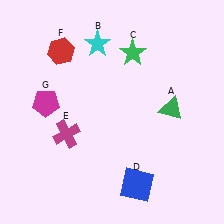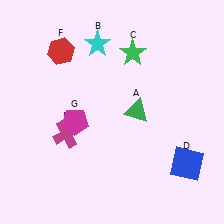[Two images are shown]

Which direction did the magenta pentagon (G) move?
The magenta pentagon (G) moved right.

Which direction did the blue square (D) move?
The blue square (D) moved right.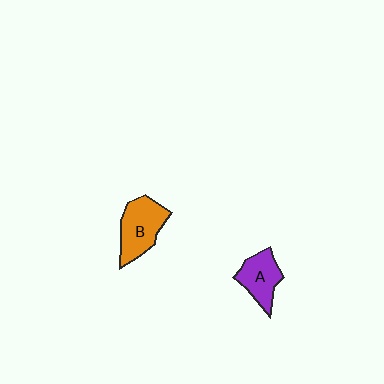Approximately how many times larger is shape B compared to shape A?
Approximately 1.3 times.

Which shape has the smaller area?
Shape A (purple).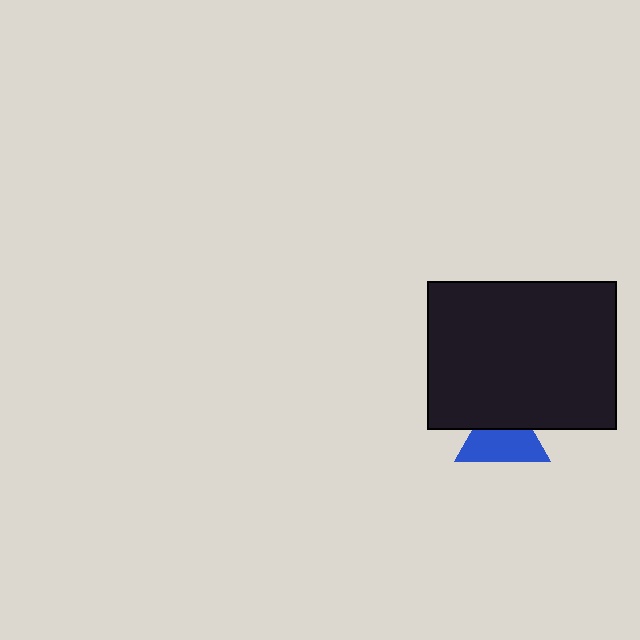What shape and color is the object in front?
The object in front is a black rectangle.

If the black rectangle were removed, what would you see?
You would see the complete blue triangle.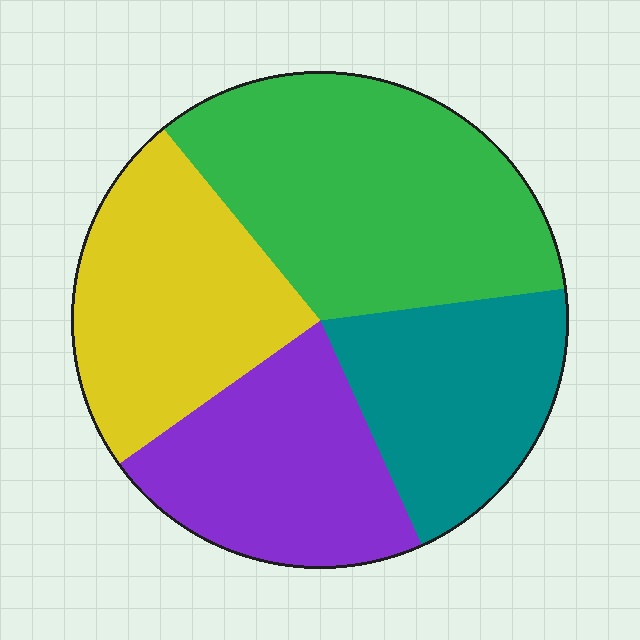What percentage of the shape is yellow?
Yellow covers 24% of the shape.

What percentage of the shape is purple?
Purple covers about 20% of the shape.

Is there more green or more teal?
Green.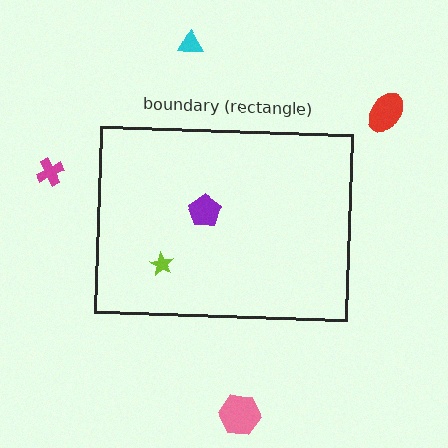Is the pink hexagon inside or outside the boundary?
Outside.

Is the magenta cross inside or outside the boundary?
Outside.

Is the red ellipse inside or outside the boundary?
Outside.